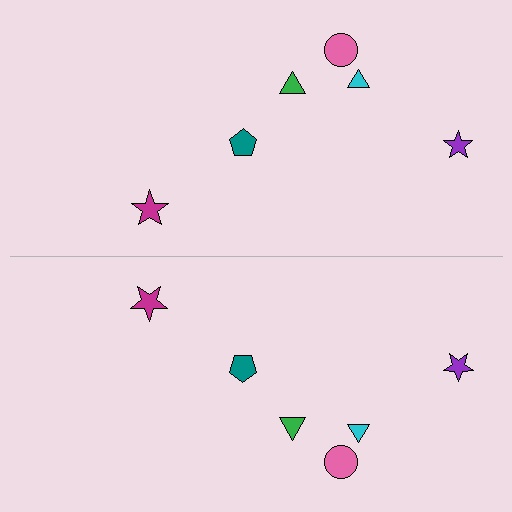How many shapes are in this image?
There are 12 shapes in this image.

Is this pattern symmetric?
Yes, this pattern has bilateral (reflection) symmetry.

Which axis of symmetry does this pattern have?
The pattern has a horizontal axis of symmetry running through the center of the image.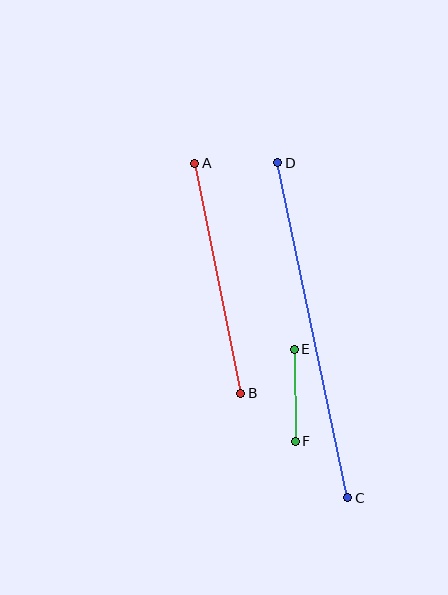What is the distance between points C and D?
The distance is approximately 342 pixels.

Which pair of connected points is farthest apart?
Points C and D are farthest apart.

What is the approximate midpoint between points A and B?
The midpoint is at approximately (218, 278) pixels.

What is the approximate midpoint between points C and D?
The midpoint is at approximately (313, 330) pixels.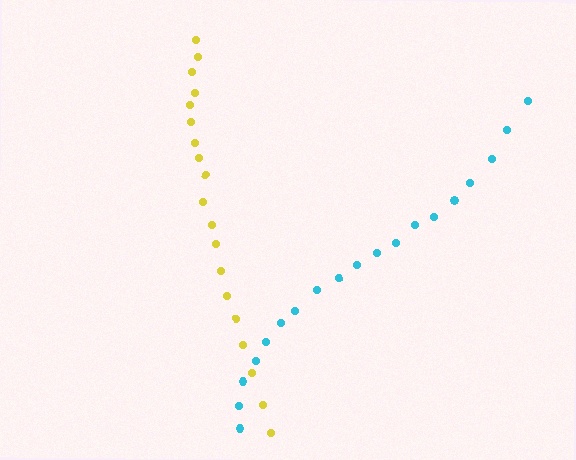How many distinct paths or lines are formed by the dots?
There are 2 distinct paths.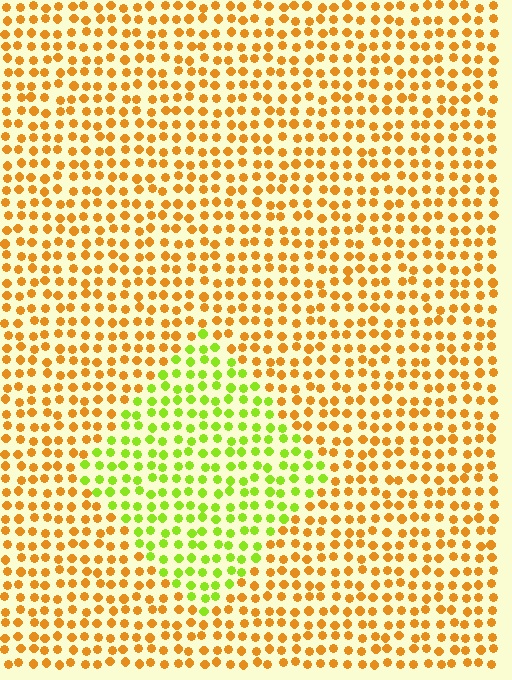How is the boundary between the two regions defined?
The boundary is defined purely by a slight shift in hue (about 55 degrees). Spacing, size, and orientation are identical on both sides.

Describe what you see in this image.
The image is filled with small orange elements in a uniform arrangement. A diamond-shaped region is visible where the elements are tinted to a slightly different hue, forming a subtle color boundary.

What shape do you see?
I see a diamond.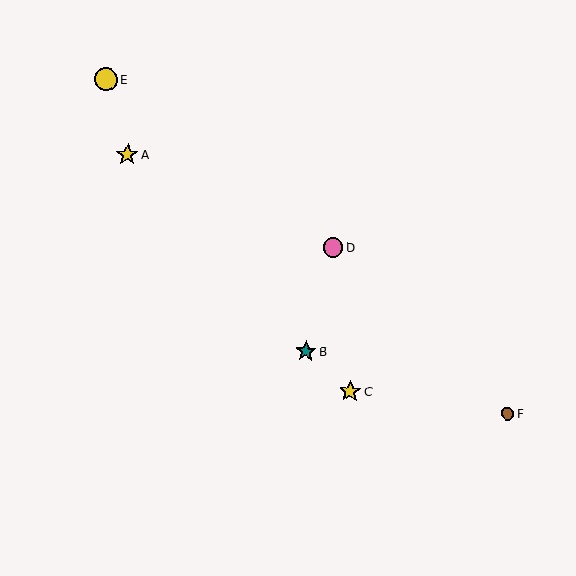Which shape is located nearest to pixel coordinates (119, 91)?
The yellow circle (labeled E) at (106, 79) is nearest to that location.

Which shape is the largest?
The yellow circle (labeled E) is the largest.